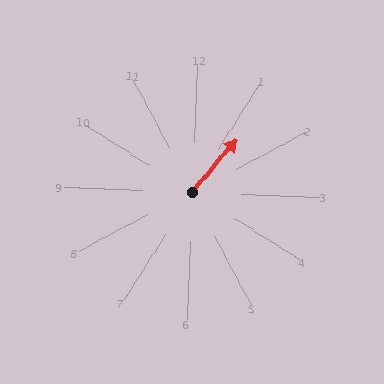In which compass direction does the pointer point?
Northeast.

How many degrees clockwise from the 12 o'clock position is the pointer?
Approximately 38 degrees.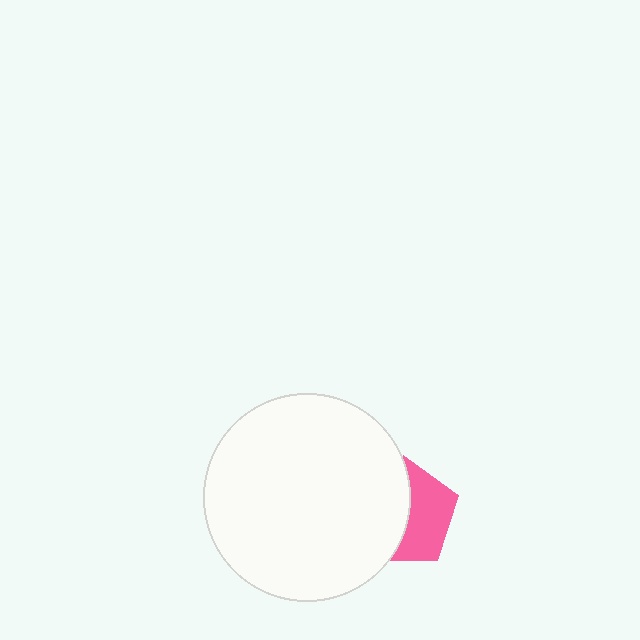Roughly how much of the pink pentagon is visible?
About half of it is visible (roughly 47%).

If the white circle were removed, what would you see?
You would see the complete pink pentagon.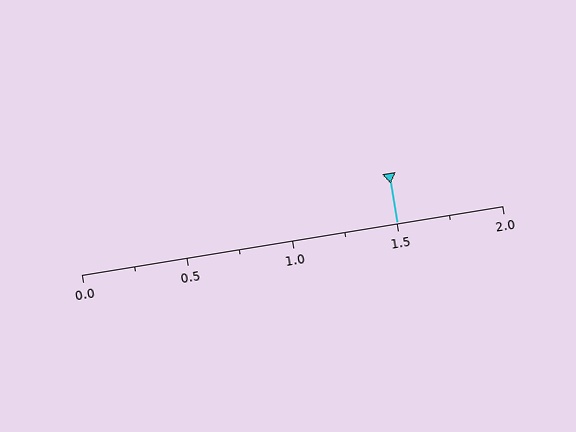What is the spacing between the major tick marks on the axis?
The major ticks are spaced 0.5 apart.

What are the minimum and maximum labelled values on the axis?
The axis runs from 0.0 to 2.0.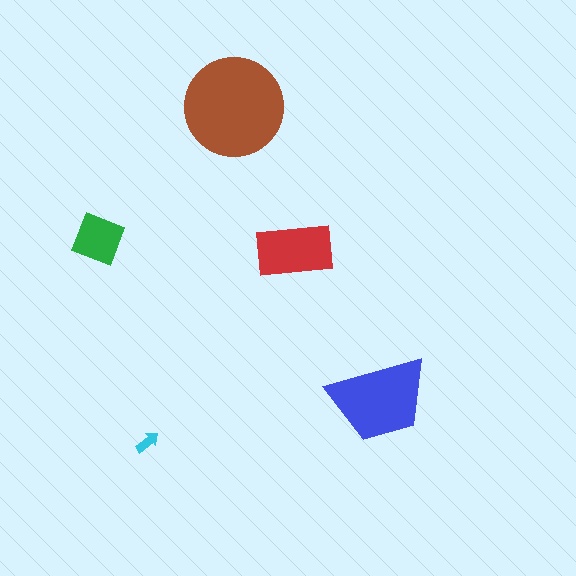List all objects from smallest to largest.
The cyan arrow, the green diamond, the red rectangle, the blue trapezoid, the brown circle.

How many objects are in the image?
There are 5 objects in the image.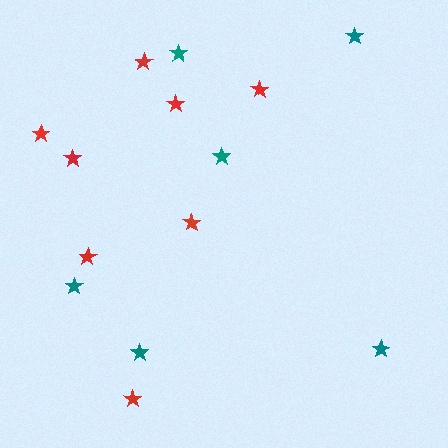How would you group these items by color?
There are 2 groups: one group of teal stars (6) and one group of red stars (8).